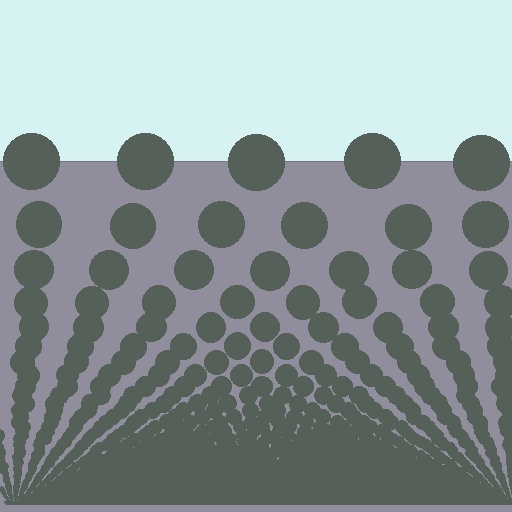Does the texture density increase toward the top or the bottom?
Density increases toward the bottom.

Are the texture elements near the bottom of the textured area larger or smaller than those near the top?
Smaller. The gradient is inverted — elements near the bottom are smaller and denser.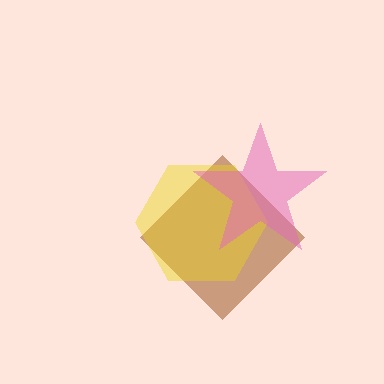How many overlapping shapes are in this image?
There are 3 overlapping shapes in the image.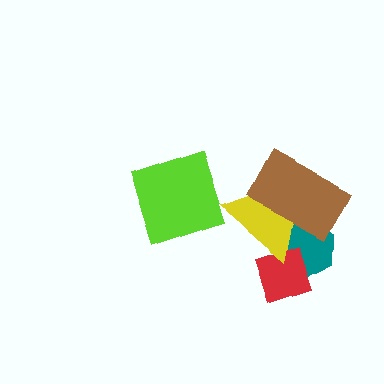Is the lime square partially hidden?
No, no other shape covers it.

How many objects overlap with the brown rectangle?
2 objects overlap with the brown rectangle.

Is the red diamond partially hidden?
Yes, it is partially covered by another shape.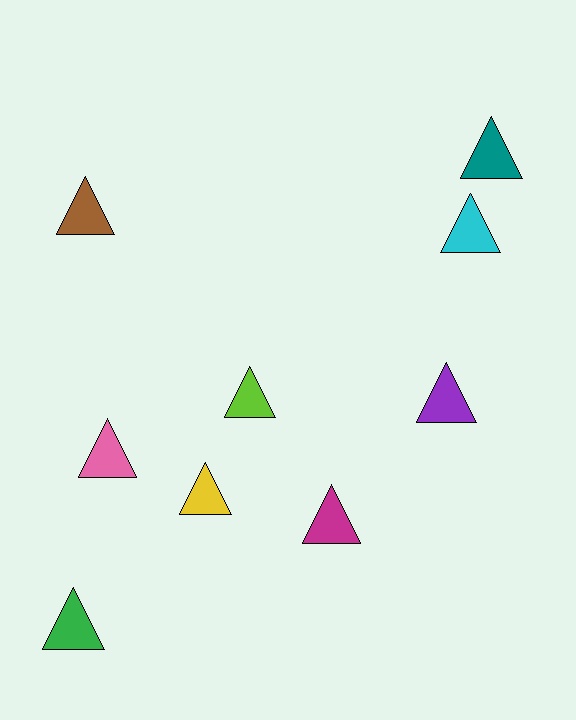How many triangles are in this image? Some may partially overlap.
There are 9 triangles.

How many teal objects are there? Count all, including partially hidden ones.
There is 1 teal object.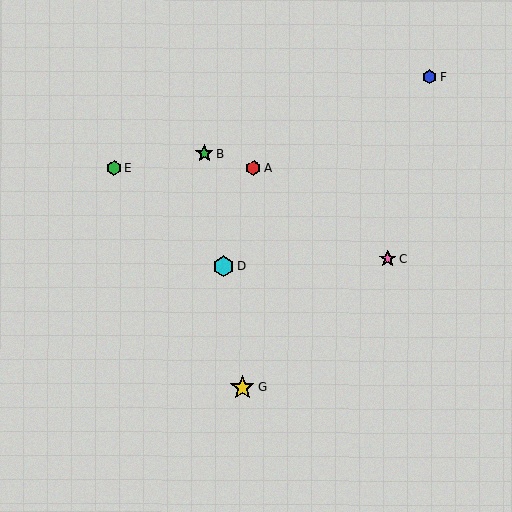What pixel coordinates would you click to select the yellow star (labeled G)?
Click at (243, 387) to select the yellow star G.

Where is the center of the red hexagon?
The center of the red hexagon is at (254, 168).